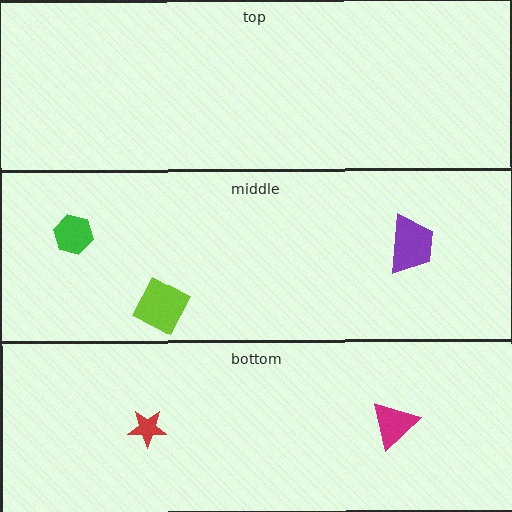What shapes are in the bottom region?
The red star, the magenta triangle.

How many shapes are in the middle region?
3.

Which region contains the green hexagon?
The middle region.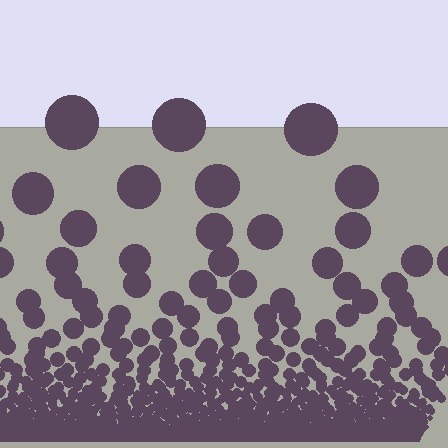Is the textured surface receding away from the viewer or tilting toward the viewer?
The surface appears to tilt toward the viewer. Texture elements get larger and sparser toward the top.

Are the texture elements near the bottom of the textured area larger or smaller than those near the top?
Smaller. The gradient is inverted — elements near the bottom are smaller and denser.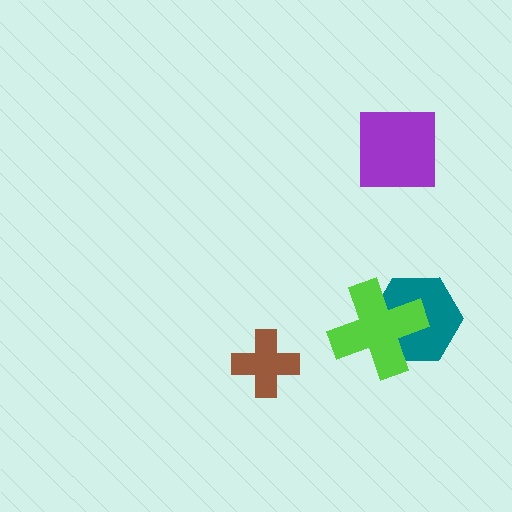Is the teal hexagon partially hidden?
Yes, it is partially covered by another shape.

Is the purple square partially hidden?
No, no other shape covers it.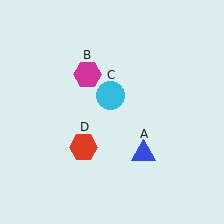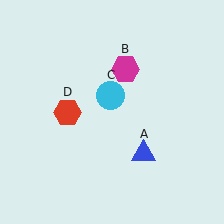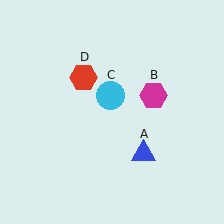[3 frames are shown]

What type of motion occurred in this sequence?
The magenta hexagon (object B), red hexagon (object D) rotated clockwise around the center of the scene.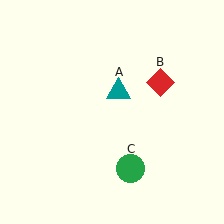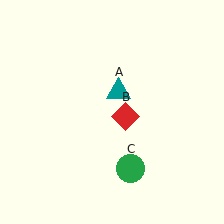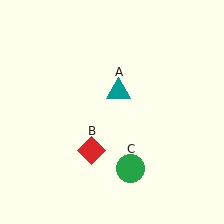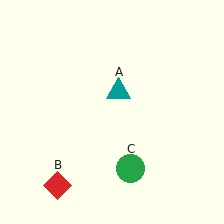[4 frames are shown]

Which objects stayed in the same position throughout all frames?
Teal triangle (object A) and green circle (object C) remained stationary.